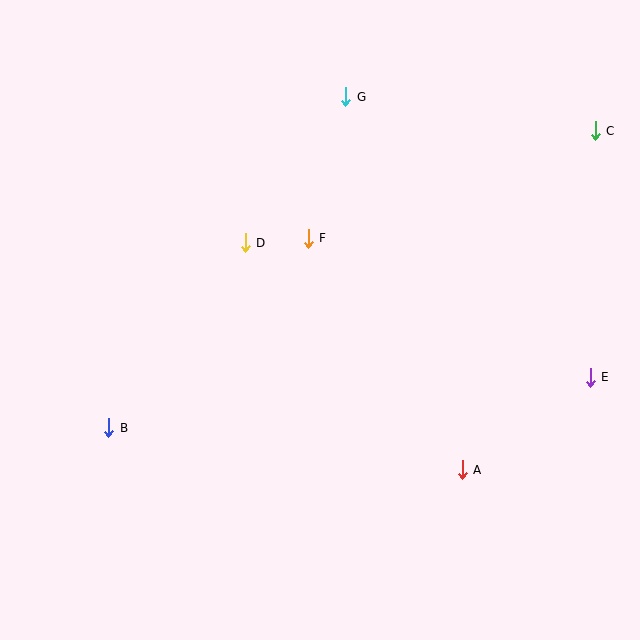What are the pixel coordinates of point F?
Point F is at (308, 238).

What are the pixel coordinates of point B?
Point B is at (109, 428).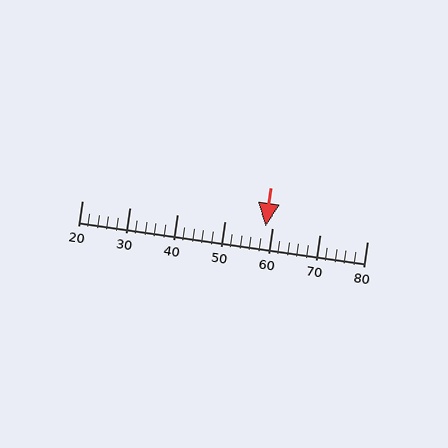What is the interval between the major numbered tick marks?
The major tick marks are spaced 10 units apart.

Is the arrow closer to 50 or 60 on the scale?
The arrow is closer to 60.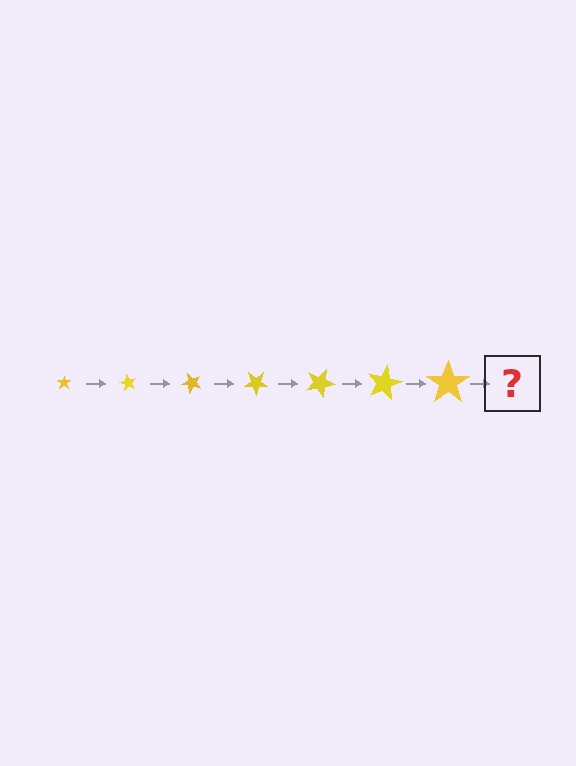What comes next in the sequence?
The next element should be a star, larger than the previous one and rotated 420 degrees from the start.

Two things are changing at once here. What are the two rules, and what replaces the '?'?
The two rules are that the star grows larger each step and it rotates 60 degrees each step. The '?' should be a star, larger than the previous one and rotated 420 degrees from the start.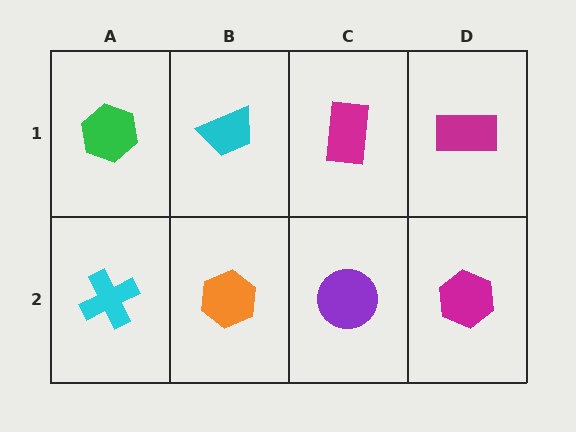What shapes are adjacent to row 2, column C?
A magenta rectangle (row 1, column C), an orange hexagon (row 2, column B), a magenta hexagon (row 2, column D).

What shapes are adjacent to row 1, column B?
An orange hexagon (row 2, column B), a green hexagon (row 1, column A), a magenta rectangle (row 1, column C).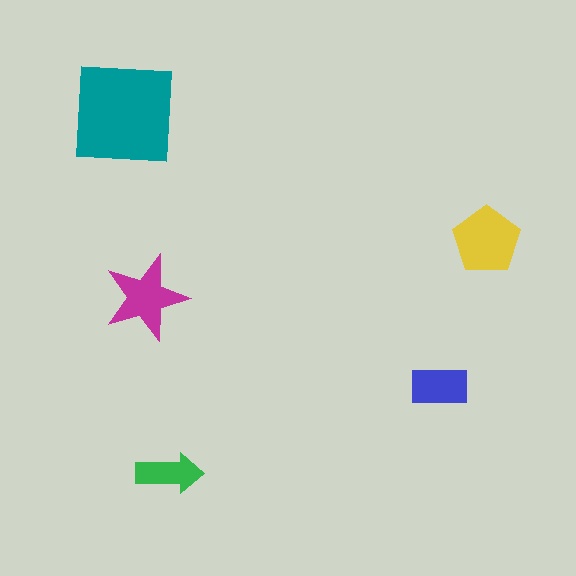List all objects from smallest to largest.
The green arrow, the blue rectangle, the magenta star, the yellow pentagon, the teal square.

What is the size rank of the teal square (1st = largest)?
1st.